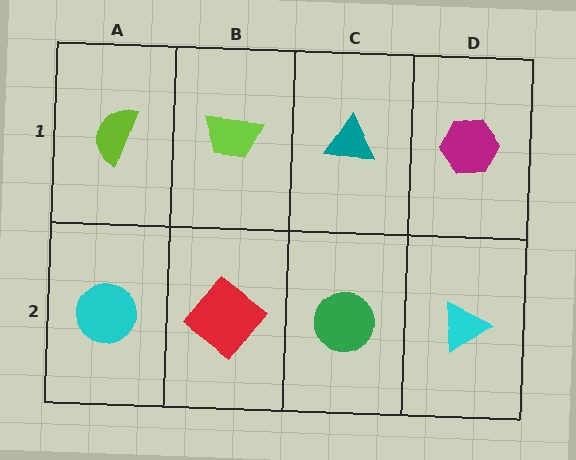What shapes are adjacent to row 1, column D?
A cyan triangle (row 2, column D), a teal triangle (row 1, column C).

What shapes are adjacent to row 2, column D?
A magenta hexagon (row 1, column D), a green circle (row 2, column C).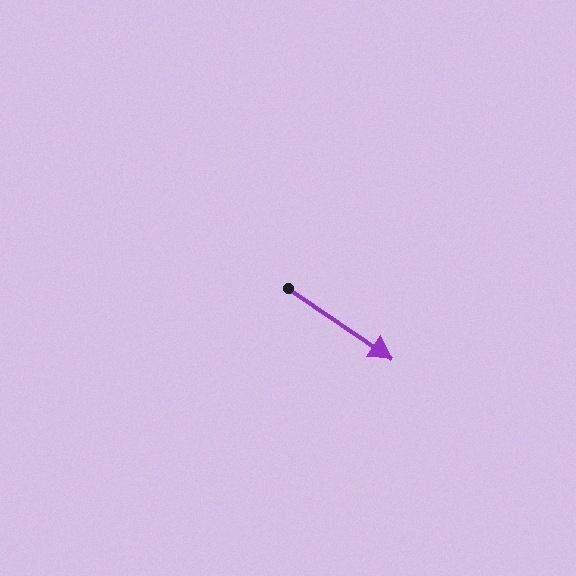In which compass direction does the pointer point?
Southeast.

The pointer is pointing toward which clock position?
Roughly 4 o'clock.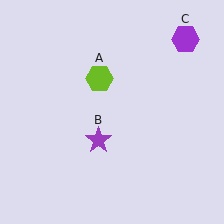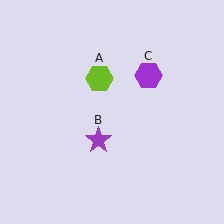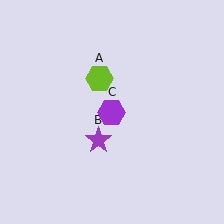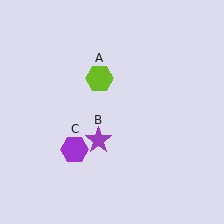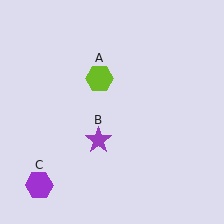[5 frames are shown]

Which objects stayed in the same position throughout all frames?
Lime hexagon (object A) and purple star (object B) remained stationary.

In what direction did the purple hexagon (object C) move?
The purple hexagon (object C) moved down and to the left.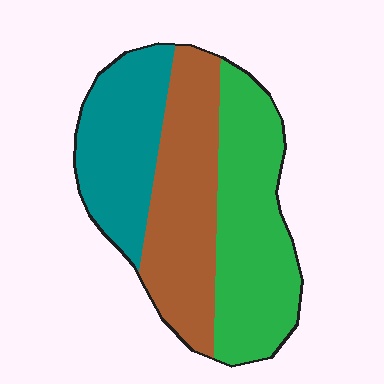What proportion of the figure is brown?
Brown takes up about one third (1/3) of the figure.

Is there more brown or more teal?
Brown.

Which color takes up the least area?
Teal, at roughly 25%.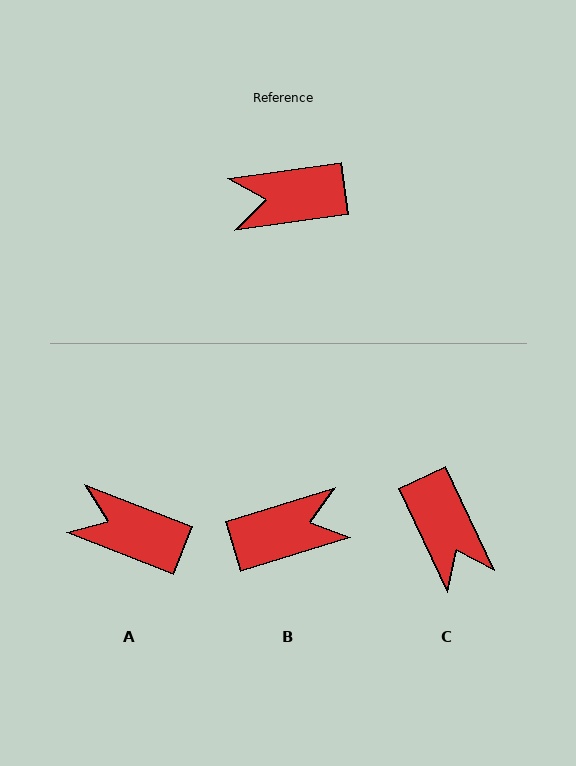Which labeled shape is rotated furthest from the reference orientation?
B, about 171 degrees away.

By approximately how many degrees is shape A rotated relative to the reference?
Approximately 29 degrees clockwise.